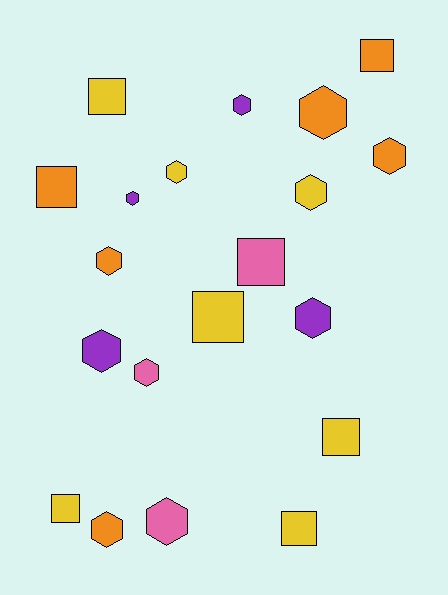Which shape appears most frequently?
Hexagon, with 12 objects.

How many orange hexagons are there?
There are 4 orange hexagons.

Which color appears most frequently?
Yellow, with 7 objects.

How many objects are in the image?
There are 20 objects.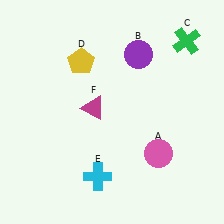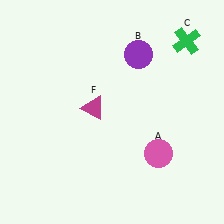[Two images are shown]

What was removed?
The yellow pentagon (D), the cyan cross (E) were removed in Image 2.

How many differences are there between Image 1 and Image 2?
There are 2 differences between the two images.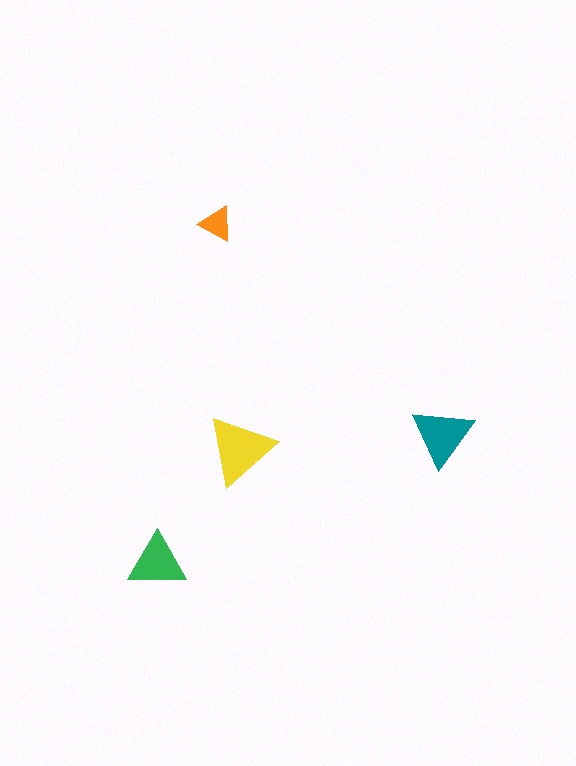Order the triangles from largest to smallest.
the yellow one, the teal one, the green one, the orange one.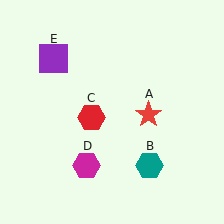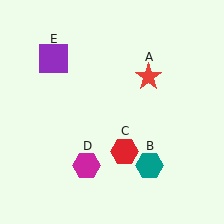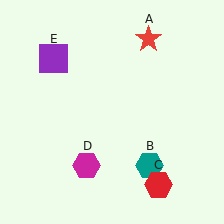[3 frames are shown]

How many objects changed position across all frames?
2 objects changed position: red star (object A), red hexagon (object C).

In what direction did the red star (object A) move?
The red star (object A) moved up.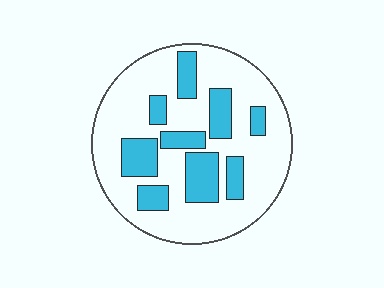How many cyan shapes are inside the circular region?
9.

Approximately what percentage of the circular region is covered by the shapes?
Approximately 25%.